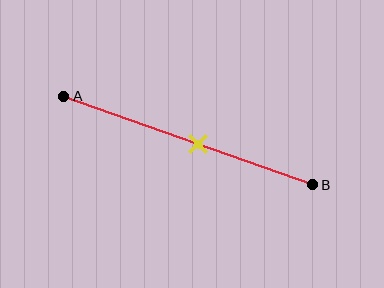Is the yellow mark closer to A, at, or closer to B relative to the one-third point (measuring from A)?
The yellow mark is closer to point B than the one-third point of segment AB.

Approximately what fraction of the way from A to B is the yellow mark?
The yellow mark is approximately 55% of the way from A to B.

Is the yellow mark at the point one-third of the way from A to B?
No, the mark is at about 55% from A, not at the 33% one-third point.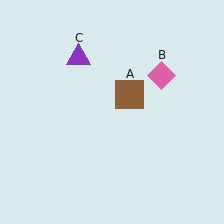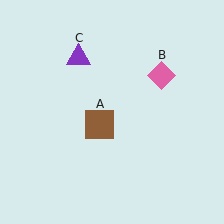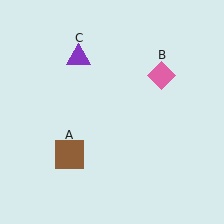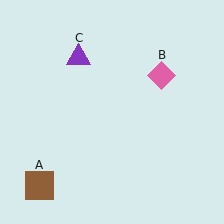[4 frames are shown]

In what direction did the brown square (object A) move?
The brown square (object A) moved down and to the left.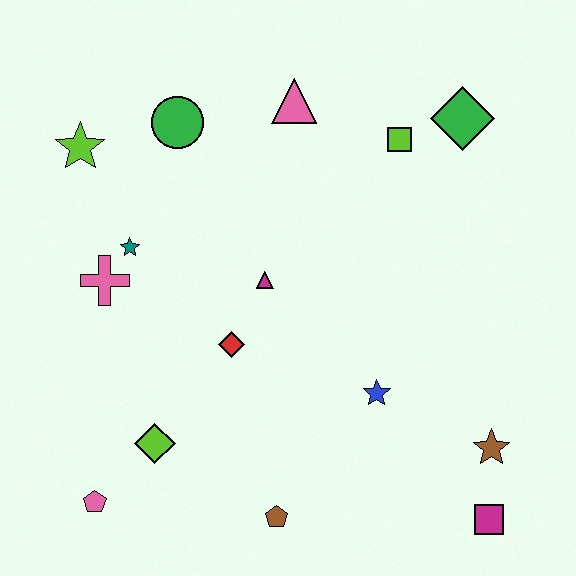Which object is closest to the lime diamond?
The pink pentagon is closest to the lime diamond.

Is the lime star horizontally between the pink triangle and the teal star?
No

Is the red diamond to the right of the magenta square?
No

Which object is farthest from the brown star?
The lime star is farthest from the brown star.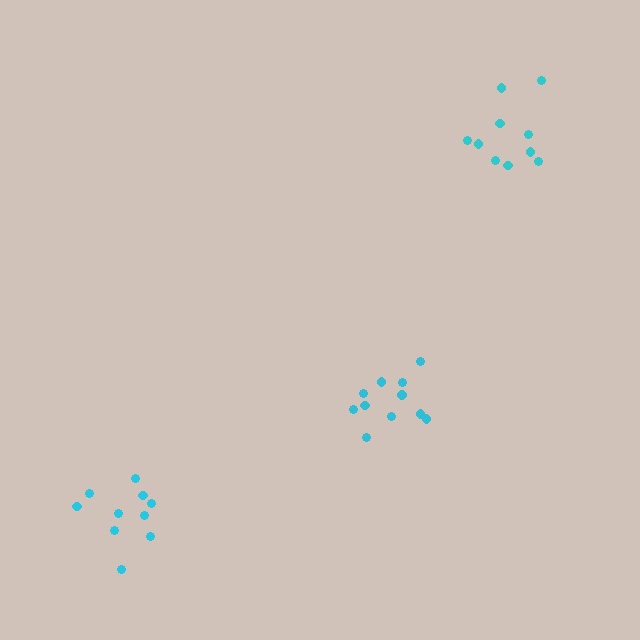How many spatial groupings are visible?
There are 3 spatial groupings.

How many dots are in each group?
Group 1: 10 dots, Group 2: 10 dots, Group 3: 11 dots (31 total).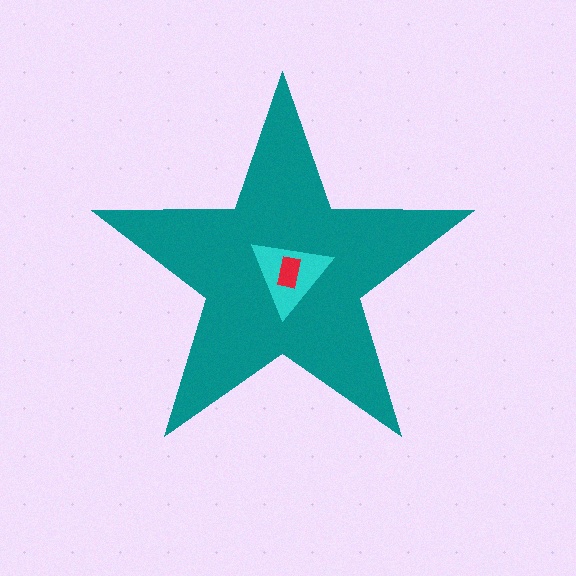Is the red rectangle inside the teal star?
Yes.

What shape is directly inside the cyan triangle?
The red rectangle.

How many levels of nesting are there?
3.